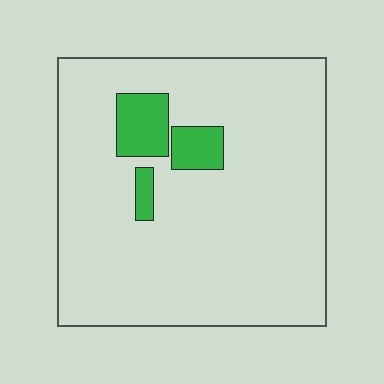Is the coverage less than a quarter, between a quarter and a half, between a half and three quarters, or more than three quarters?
Less than a quarter.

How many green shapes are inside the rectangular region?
3.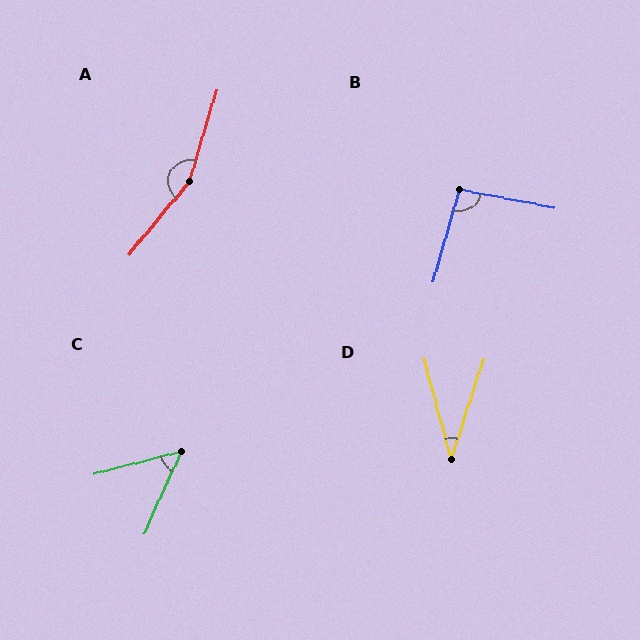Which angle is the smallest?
D, at approximately 33 degrees.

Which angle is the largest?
A, at approximately 157 degrees.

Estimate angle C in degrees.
Approximately 51 degrees.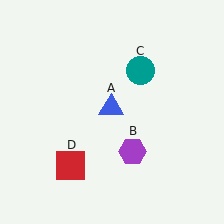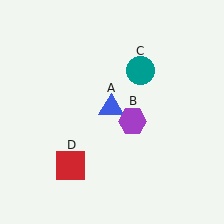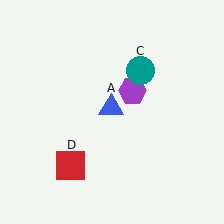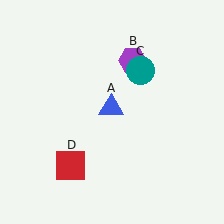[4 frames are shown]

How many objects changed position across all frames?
1 object changed position: purple hexagon (object B).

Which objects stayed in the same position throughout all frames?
Blue triangle (object A) and teal circle (object C) and red square (object D) remained stationary.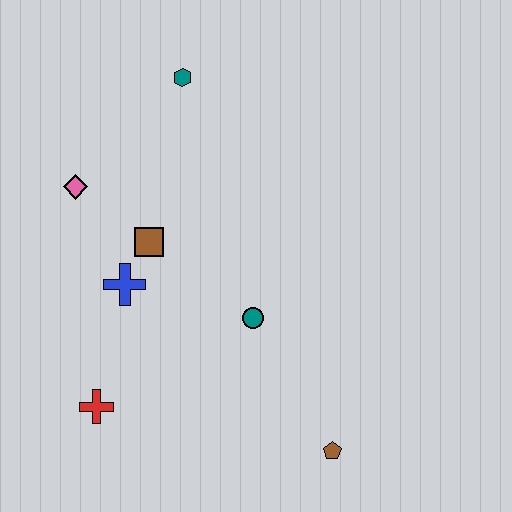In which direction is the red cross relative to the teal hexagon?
The red cross is below the teal hexagon.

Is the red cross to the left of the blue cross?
Yes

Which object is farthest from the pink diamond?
The brown pentagon is farthest from the pink diamond.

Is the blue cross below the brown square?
Yes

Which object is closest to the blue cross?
The brown square is closest to the blue cross.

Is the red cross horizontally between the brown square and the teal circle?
No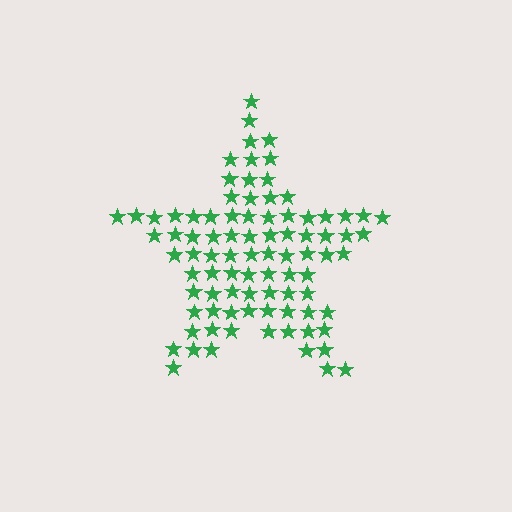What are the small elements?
The small elements are stars.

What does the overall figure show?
The overall figure shows a star.